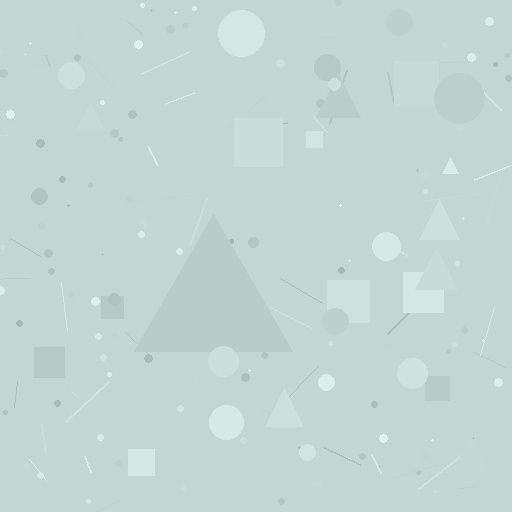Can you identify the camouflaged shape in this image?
The camouflaged shape is a triangle.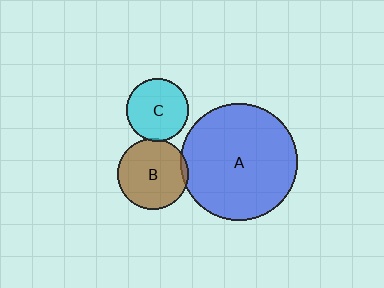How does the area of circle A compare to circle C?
Approximately 3.5 times.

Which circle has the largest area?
Circle A (blue).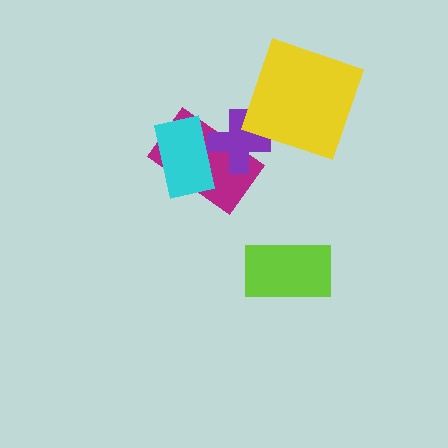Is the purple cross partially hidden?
Yes, it is partially covered by another shape.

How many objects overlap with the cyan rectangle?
2 objects overlap with the cyan rectangle.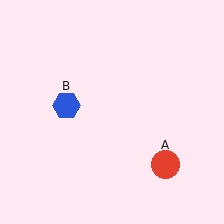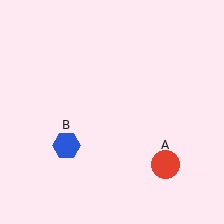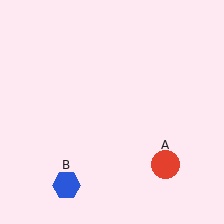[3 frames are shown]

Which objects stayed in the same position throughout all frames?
Red circle (object A) remained stationary.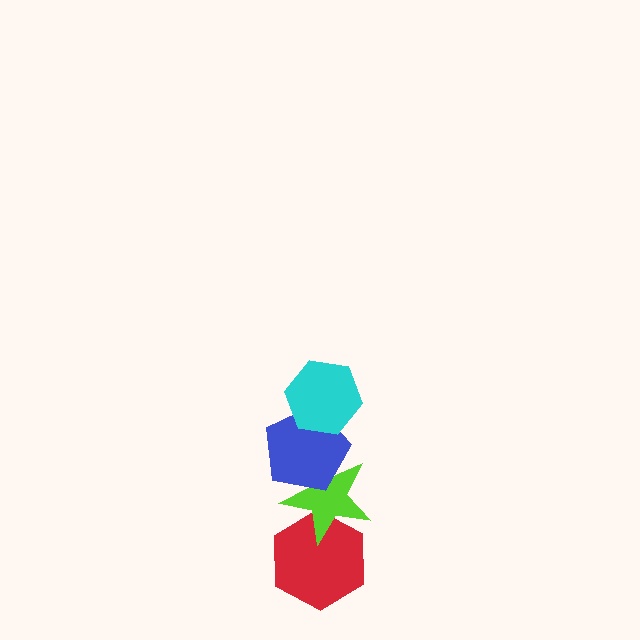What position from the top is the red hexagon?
The red hexagon is 4th from the top.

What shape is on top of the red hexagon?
The lime star is on top of the red hexagon.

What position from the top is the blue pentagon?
The blue pentagon is 2nd from the top.